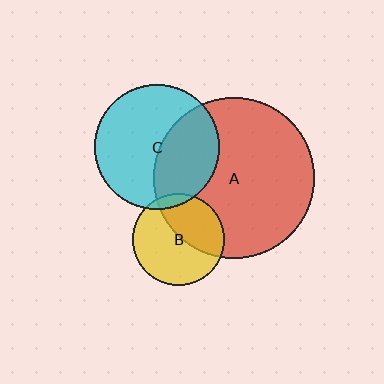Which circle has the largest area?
Circle A (red).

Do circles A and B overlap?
Yes.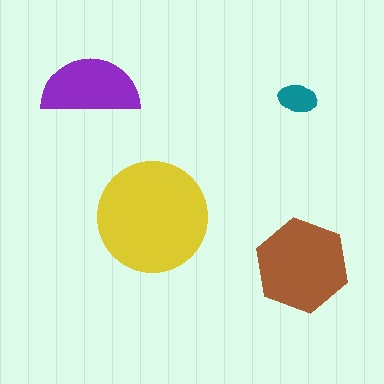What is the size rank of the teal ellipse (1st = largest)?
4th.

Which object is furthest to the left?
The purple semicircle is leftmost.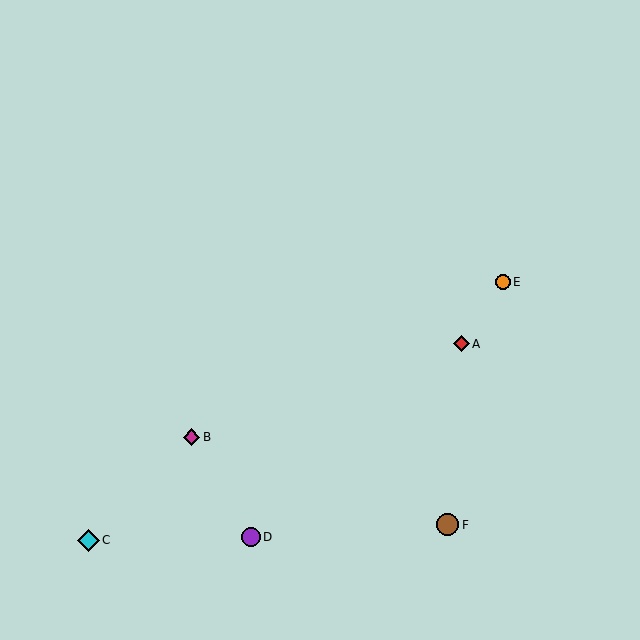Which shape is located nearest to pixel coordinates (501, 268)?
The orange circle (labeled E) at (503, 282) is nearest to that location.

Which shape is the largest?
The brown circle (labeled F) is the largest.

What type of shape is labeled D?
Shape D is a purple circle.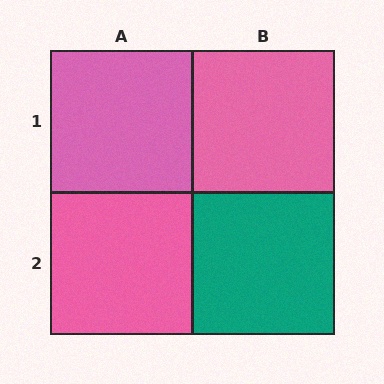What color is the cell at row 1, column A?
Pink.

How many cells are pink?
3 cells are pink.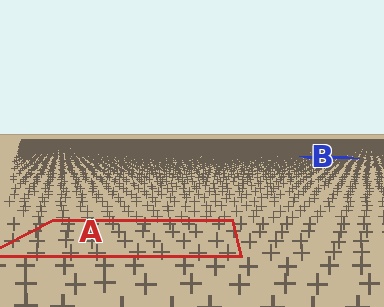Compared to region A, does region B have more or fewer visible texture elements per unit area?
Region B has more texture elements per unit area — they are packed more densely because it is farther away.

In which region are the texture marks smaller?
The texture marks are smaller in region B, because it is farther away.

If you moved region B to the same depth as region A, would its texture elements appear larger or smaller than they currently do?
They would appear larger. At a closer depth, the same texture elements are projected at a bigger on-screen size.